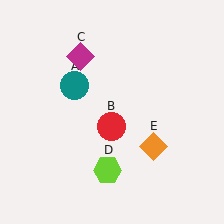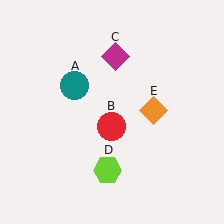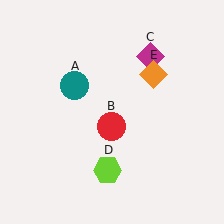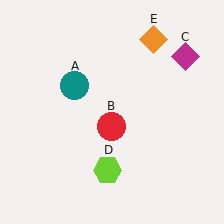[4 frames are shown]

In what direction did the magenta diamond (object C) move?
The magenta diamond (object C) moved right.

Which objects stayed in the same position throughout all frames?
Teal circle (object A) and red circle (object B) and lime hexagon (object D) remained stationary.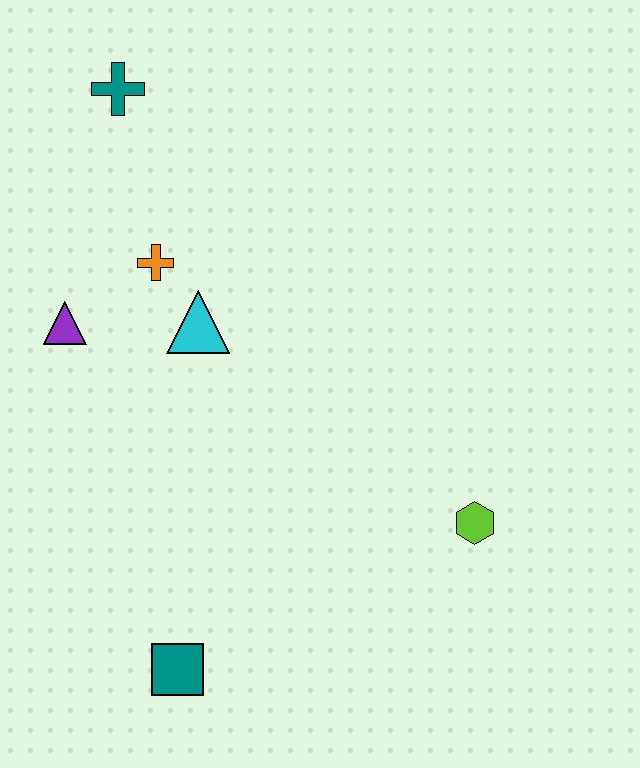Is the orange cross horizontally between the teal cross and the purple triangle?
No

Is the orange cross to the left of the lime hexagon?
Yes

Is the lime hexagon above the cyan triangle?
No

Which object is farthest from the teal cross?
The teal square is farthest from the teal cross.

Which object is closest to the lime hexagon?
The teal square is closest to the lime hexagon.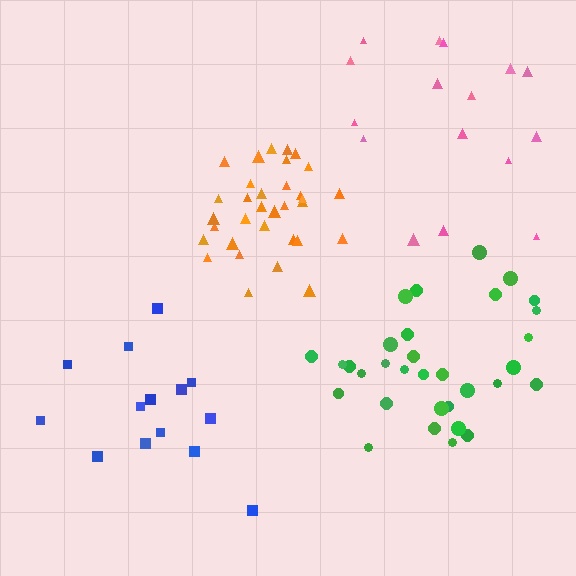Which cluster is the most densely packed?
Orange.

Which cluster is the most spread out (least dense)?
Blue.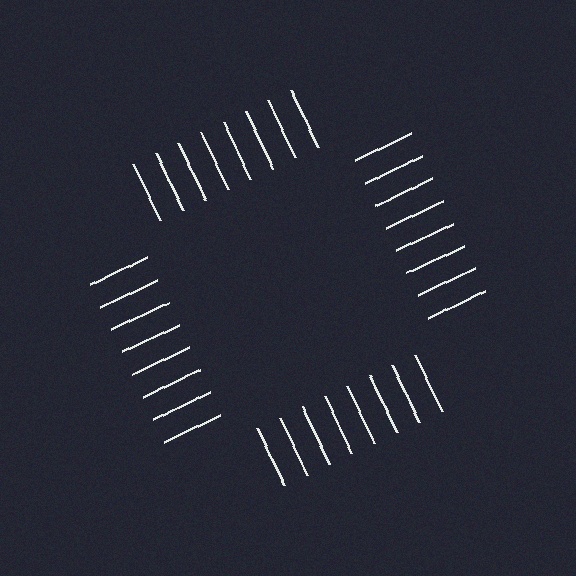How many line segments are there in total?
32 — 8 along each of the 4 edges.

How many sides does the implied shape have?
4 sides — the line-ends trace a square.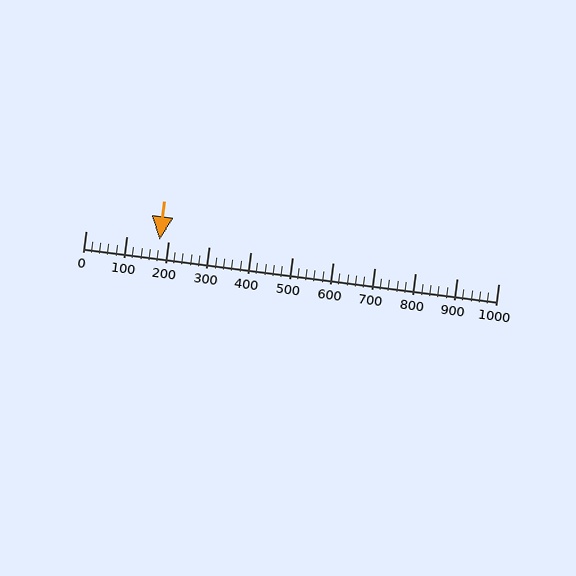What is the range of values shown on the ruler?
The ruler shows values from 0 to 1000.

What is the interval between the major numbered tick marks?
The major tick marks are spaced 100 units apart.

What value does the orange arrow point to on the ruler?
The orange arrow points to approximately 180.